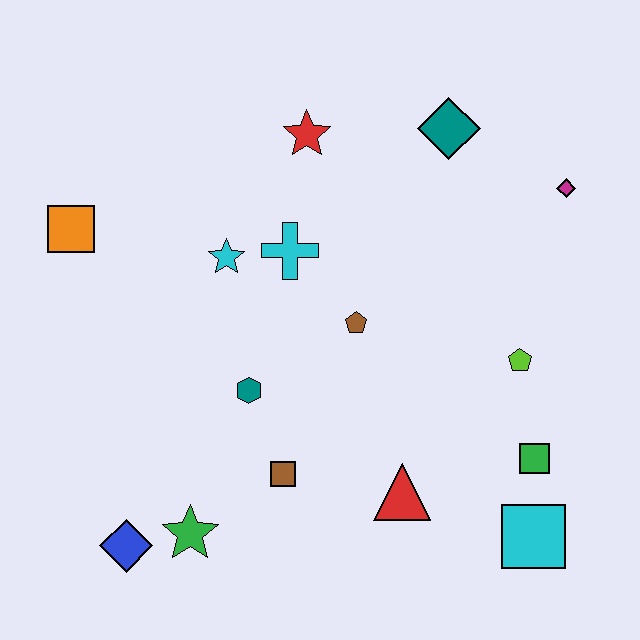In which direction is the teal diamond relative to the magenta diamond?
The teal diamond is to the left of the magenta diamond.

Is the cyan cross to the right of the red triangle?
No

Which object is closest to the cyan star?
The cyan cross is closest to the cyan star.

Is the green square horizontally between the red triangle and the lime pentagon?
No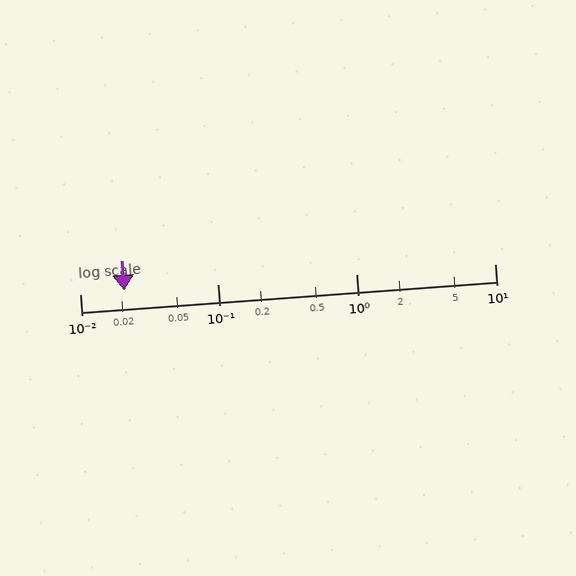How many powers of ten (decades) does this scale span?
The scale spans 3 decades, from 0.01 to 10.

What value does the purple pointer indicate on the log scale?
The pointer indicates approximately 0.021.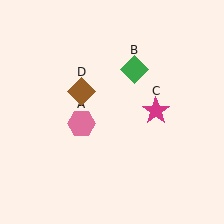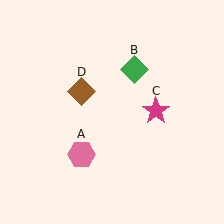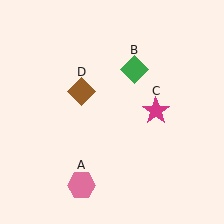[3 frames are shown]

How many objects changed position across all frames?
1 object changed position: pink hexagon (object A).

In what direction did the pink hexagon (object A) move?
The pink hexagon (object A) moved down.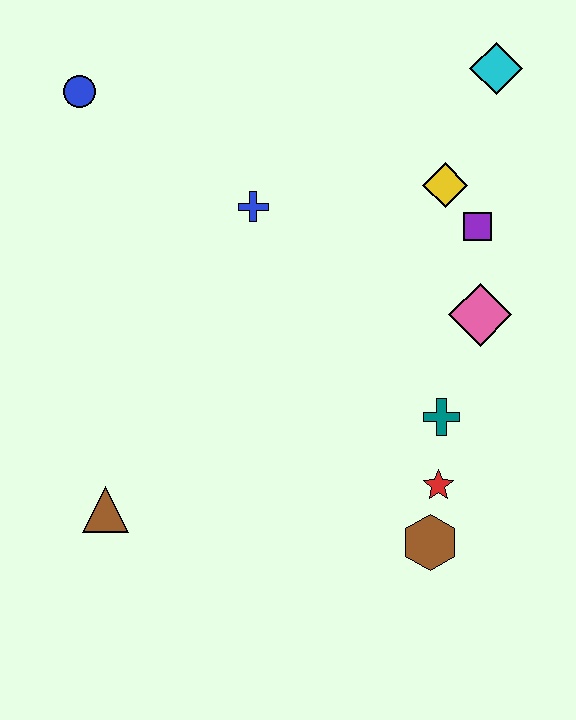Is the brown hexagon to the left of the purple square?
Yes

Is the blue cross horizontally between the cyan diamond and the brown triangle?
Yes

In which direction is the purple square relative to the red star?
The purple square is above the red star.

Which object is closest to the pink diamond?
The purple square is closest to the pink diamond.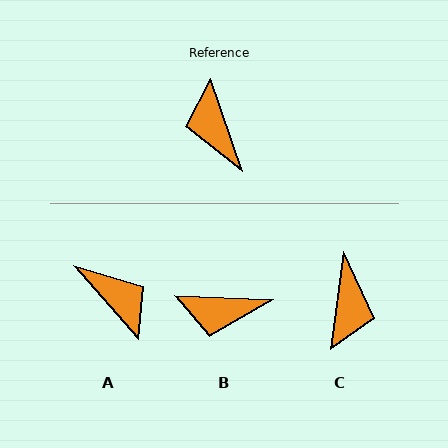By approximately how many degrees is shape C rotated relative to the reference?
Approximately 153 degrees counter-clockwise.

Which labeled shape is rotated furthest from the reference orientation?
A, about 158 degrees away.